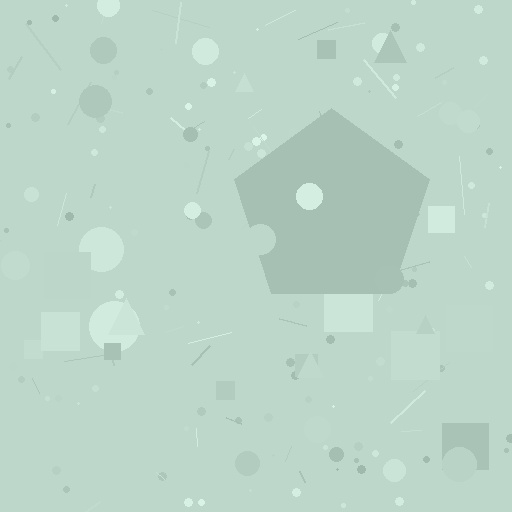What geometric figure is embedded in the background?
A pentagon is embedded in the background.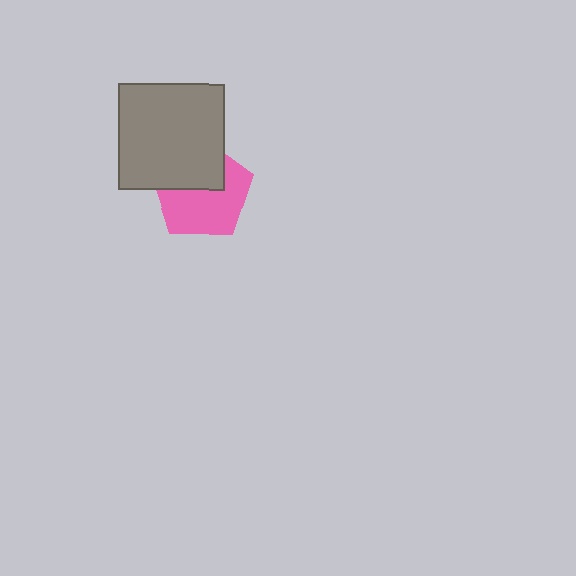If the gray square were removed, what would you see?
You would see the complete pink pentagon.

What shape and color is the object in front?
The object in front is a gray square.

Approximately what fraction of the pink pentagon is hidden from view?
Roughly 40% of the pink pentagon is hidden behind the gray square.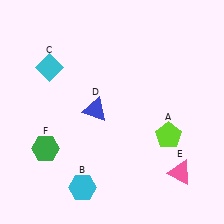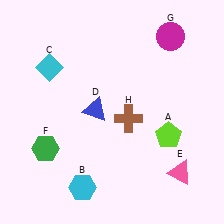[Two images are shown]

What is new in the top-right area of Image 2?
A magenta circle (G) was added in the top-right area of Image 2.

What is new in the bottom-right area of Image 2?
A brown cross (H) was added in the bottom-right area of Image 2.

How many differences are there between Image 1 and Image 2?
There are 2 differences between the two images.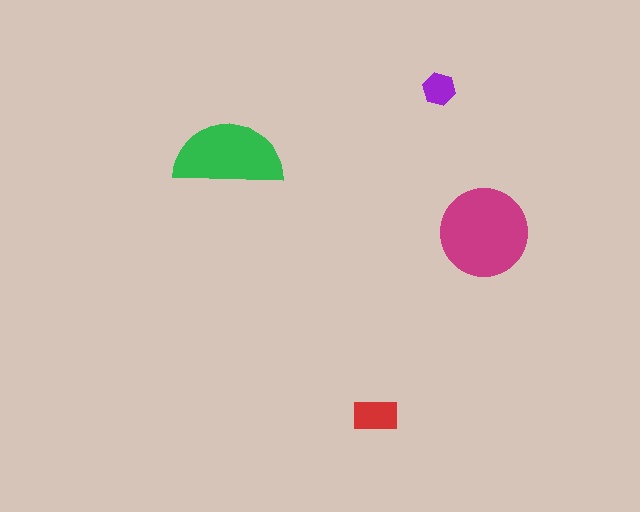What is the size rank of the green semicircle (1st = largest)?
2nd.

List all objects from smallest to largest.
The purple hexagon, the red rectangle, the green semicircle, the magenta circle.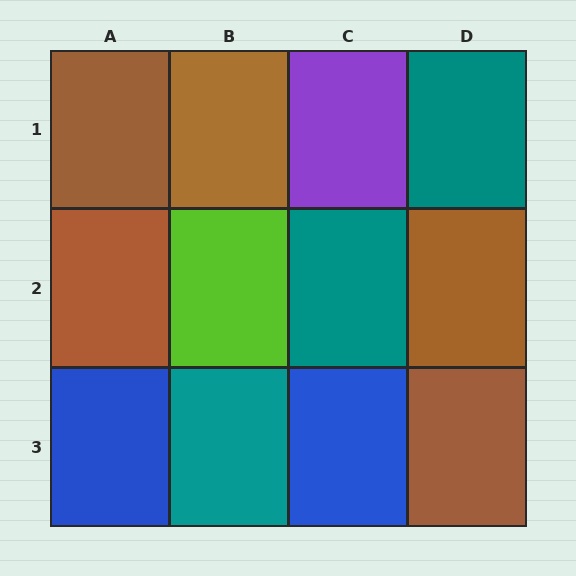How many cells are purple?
1 cell is purple.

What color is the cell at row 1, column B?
Brown.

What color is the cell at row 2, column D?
Brown.